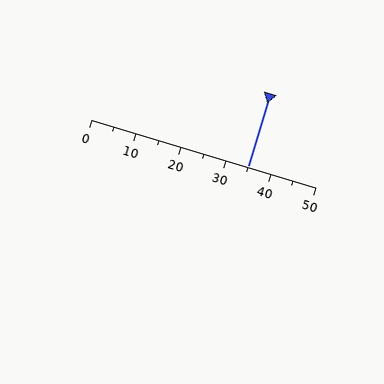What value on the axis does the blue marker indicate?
The marker indicates approximately 35.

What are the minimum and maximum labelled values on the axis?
The axis runs from 0 to 50.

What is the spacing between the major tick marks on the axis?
The major ticks are spaced 10 apart.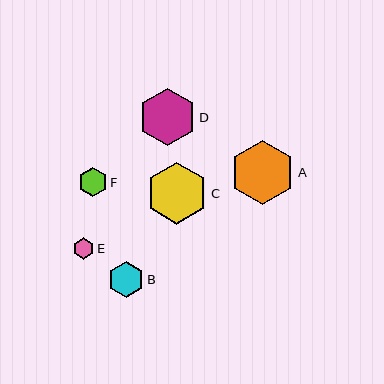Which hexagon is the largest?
Hexagon A is the largest with a size of approximately 64 pixels.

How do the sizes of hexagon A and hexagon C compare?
Hexagon A and hexagon C are approximately the same size.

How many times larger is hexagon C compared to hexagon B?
Hexagon C is approximately 1.7 times the size of hexagon B.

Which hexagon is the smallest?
Hexagon E is the smallest with a size of approximately 21 pixels.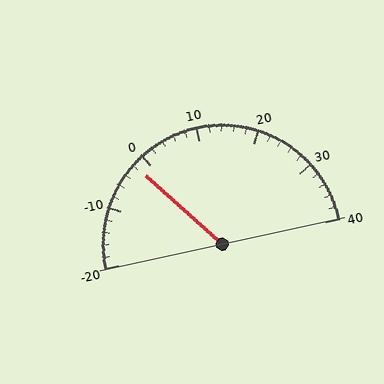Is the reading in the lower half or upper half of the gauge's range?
The reading is in the lower half of the range (-20 to 40).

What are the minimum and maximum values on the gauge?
The gauge ranges from -20 to 40.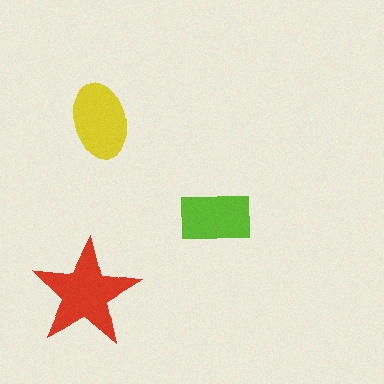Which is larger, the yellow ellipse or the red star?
The red star.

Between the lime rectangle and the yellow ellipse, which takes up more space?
The yellow ellipse.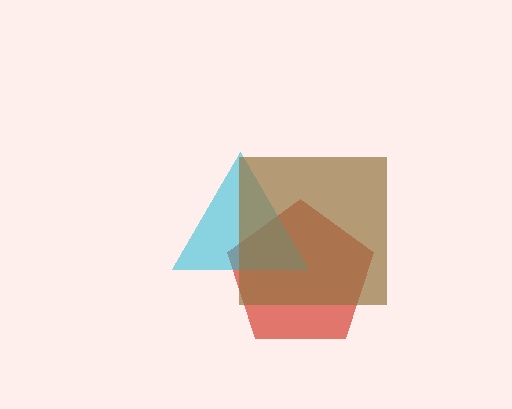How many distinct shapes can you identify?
There are 3 distinct shapes: a red pentagon, a cyan triangle, a brown square.